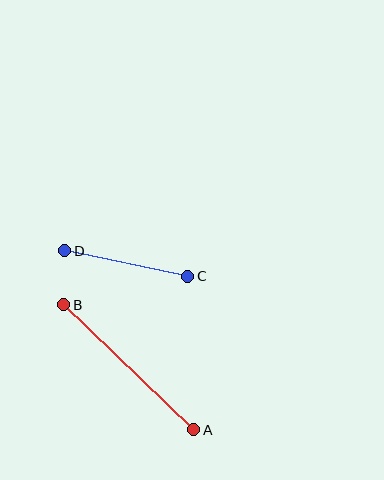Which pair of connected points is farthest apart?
Points A and B are farthest apart.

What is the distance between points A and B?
The distance is approximately 181 pixels.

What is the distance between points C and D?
The distance is approximately 126 pixels.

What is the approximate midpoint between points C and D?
The midpoint is at approximately (126, 263) pixels.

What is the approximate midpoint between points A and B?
The midpoint is at approximately (129, 367) pixels.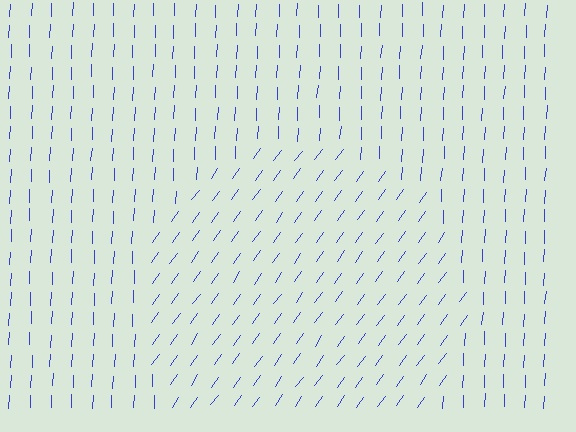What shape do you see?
I see a circle.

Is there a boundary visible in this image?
Yes, there is a texture boundary formed by a change in line orientation.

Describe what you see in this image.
The image is filled with small blue line segments. A circle region in the image has lines oriented differently from the surrounding lines, creating a visible texture boundary.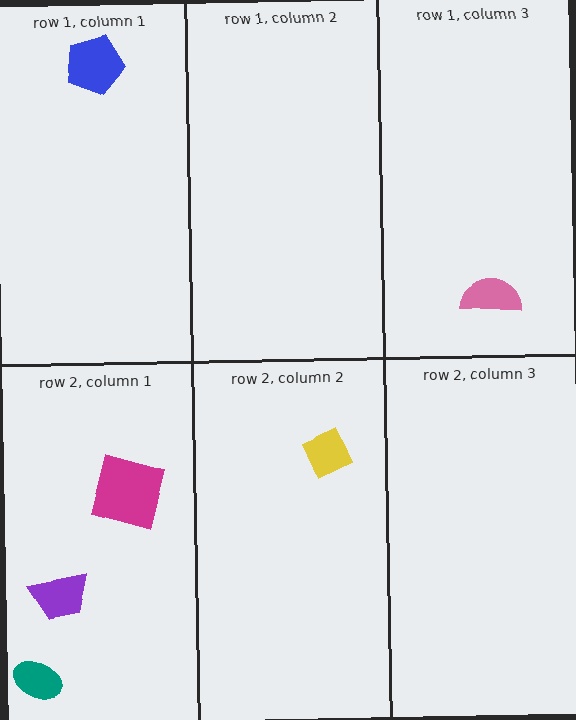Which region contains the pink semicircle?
The row 1, column 3 region.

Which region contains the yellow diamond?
The row 2, column 2 region.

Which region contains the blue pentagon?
The row 1, column 1 region.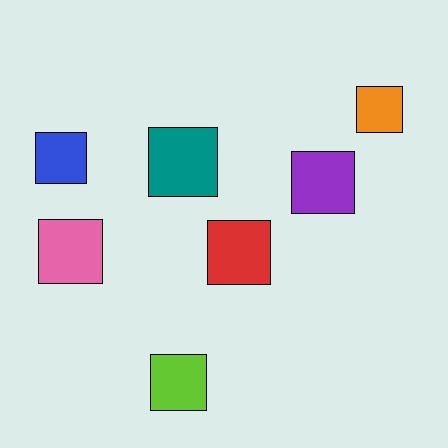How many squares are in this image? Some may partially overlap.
There are 7 squares.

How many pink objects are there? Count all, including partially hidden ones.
There is 1 pink object.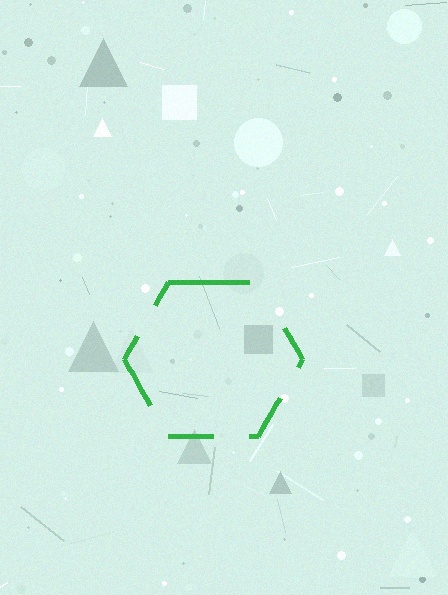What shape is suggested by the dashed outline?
The dashed outline suggests a hexagon.